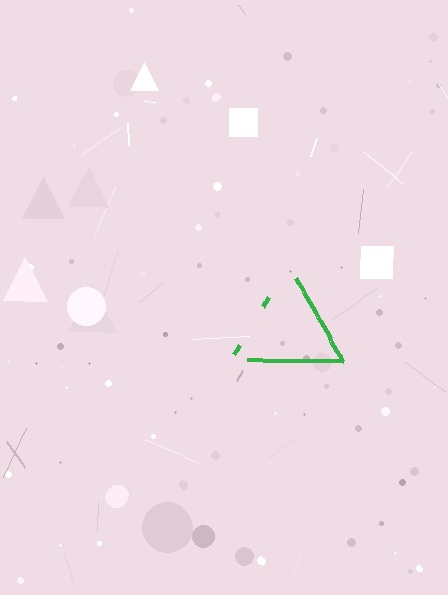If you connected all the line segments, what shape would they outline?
They would outline a triangle.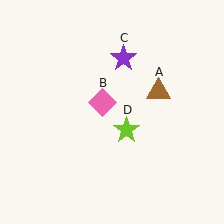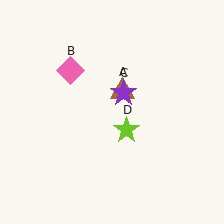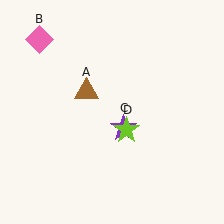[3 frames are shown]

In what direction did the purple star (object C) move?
The purple star (object C) moved down.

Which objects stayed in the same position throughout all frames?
Lime star (object D) remained stationary.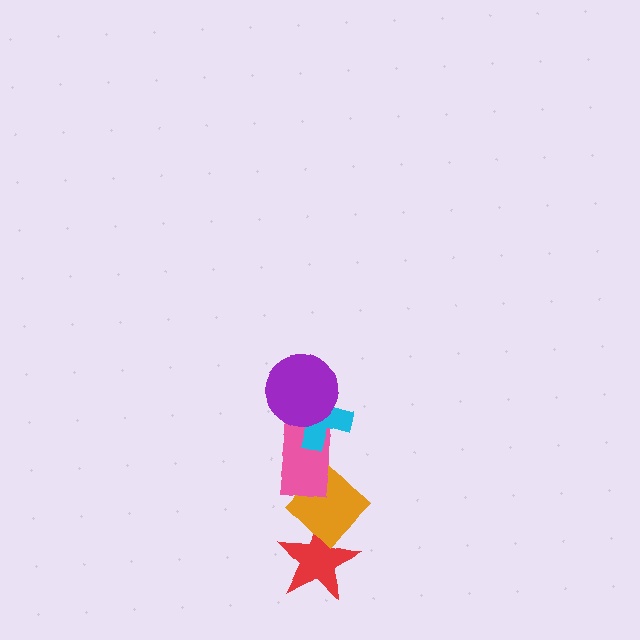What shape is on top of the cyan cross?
The purple circle is on top of the cyan cross.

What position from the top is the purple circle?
The purple circle is 1st from the top.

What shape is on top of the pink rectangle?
The cyan cross is on top of the pink rectangle.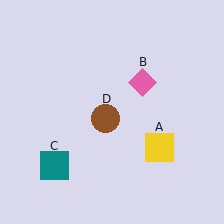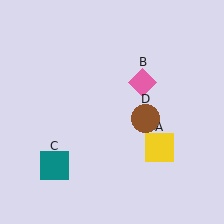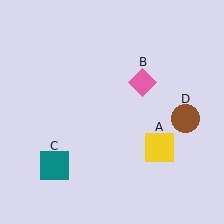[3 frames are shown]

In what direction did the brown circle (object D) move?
The brown circle (object D) moved right.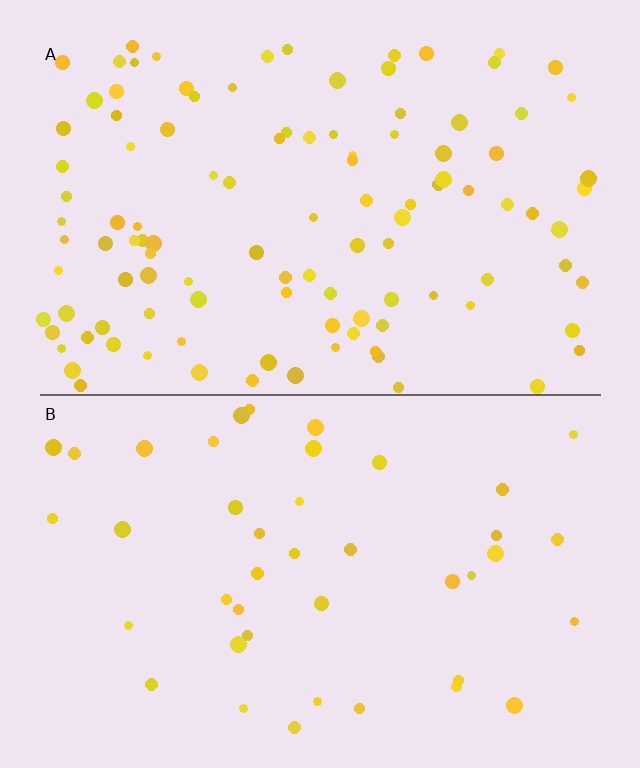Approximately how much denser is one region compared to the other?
Approximately 2.6× — region A over region B.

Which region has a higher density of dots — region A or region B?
A (the top).